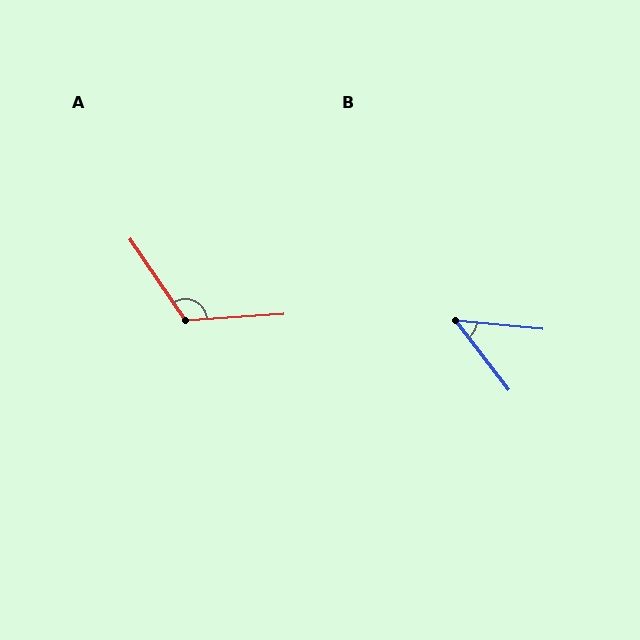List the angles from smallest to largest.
B (47°), A (120°).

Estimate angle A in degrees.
Approximately 120 degrees.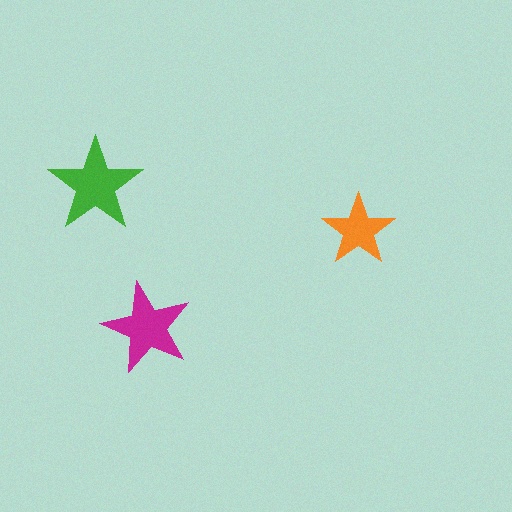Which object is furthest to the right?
The orange star is rightmost.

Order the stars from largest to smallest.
the green one, the magenta one, the orange one.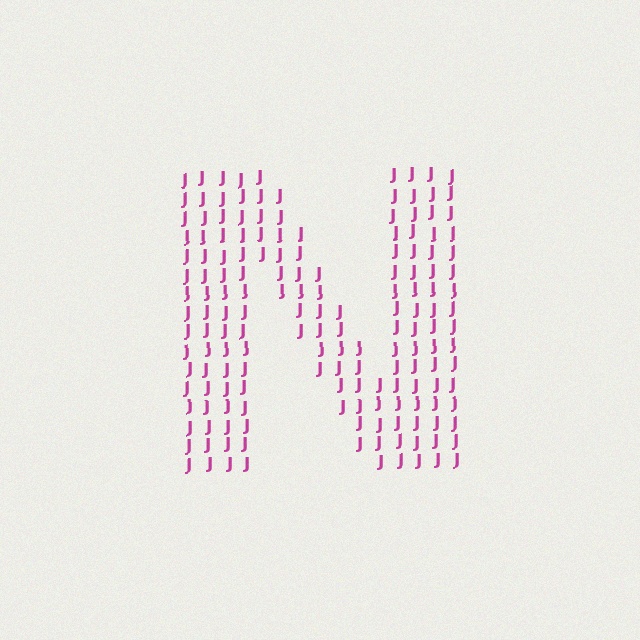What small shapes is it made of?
It is made of small letter J's.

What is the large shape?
The large shape is the letter N.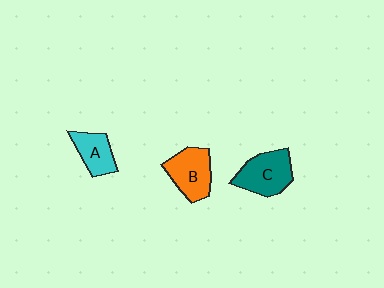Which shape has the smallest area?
Shape A (cyan).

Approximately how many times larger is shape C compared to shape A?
Approximately 1.4 times.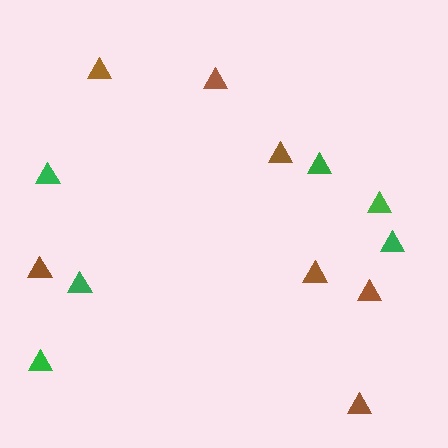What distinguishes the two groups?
There are 2 groups: one group of brown triangles (7) and one group of green triangles (6).